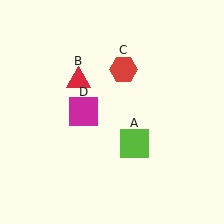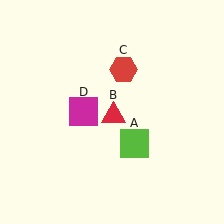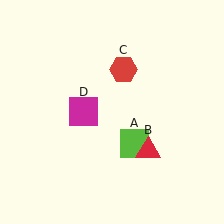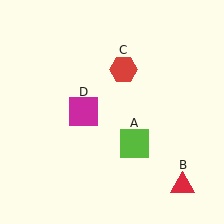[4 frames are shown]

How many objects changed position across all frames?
1 object changed position: red triangle (object B).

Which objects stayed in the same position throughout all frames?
Lime square (object A) and red hexagon (object C) and magenta square (object D) remained stationary.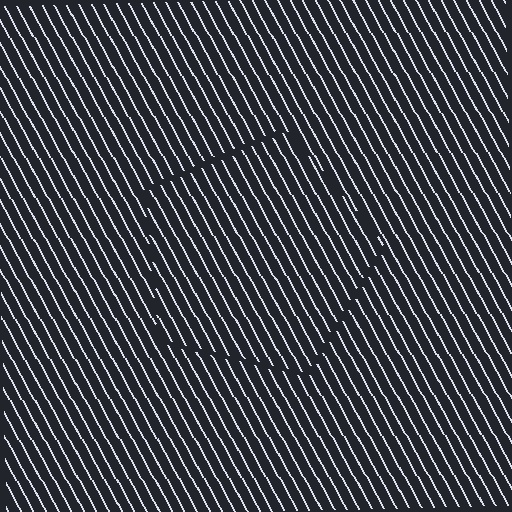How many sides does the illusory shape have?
5 sides — the line-ends trace a pentagon.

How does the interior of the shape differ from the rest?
The interior of the shape contains the same grating, shifted by half a period — the contour is defined by the phase discontinuity where line-ends from the inner and outer gratings abut.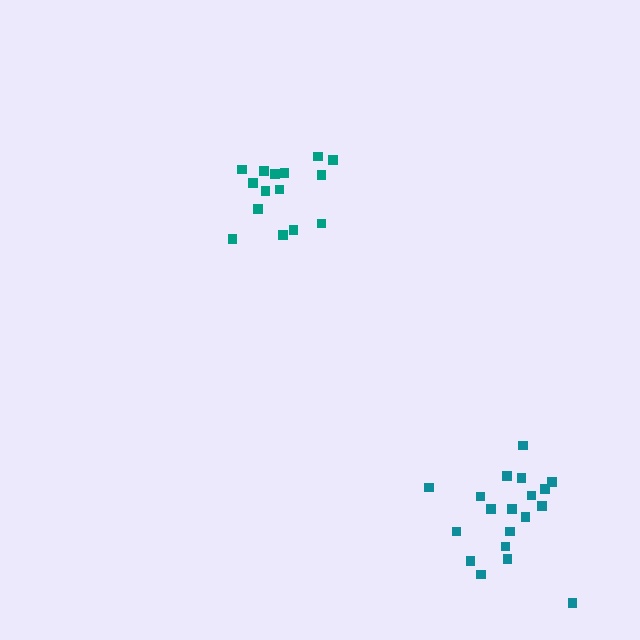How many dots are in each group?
Group 1: 15 dots, Group 2: 19 dots (34 total).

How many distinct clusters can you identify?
There are 2 distinct clusters.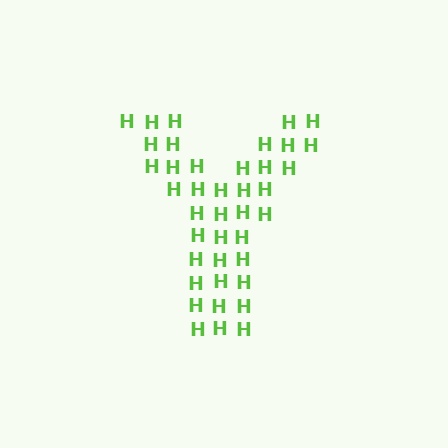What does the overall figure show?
The overall figure shows the letter Y.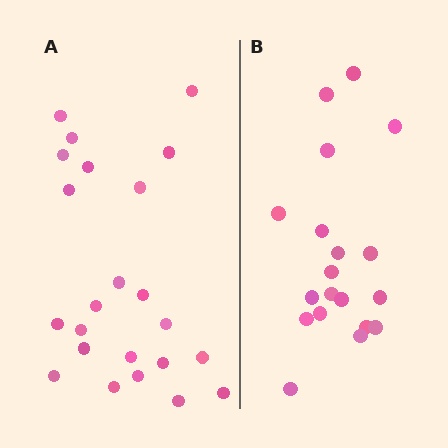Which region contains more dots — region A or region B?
Region A (the left region) has more dots.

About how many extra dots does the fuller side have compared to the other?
Region A has about 4 more dots than region B.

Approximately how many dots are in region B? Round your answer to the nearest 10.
About 20 dots. (The exact count is 19, which rounds to 20.)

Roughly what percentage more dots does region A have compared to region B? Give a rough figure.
About 20% more.